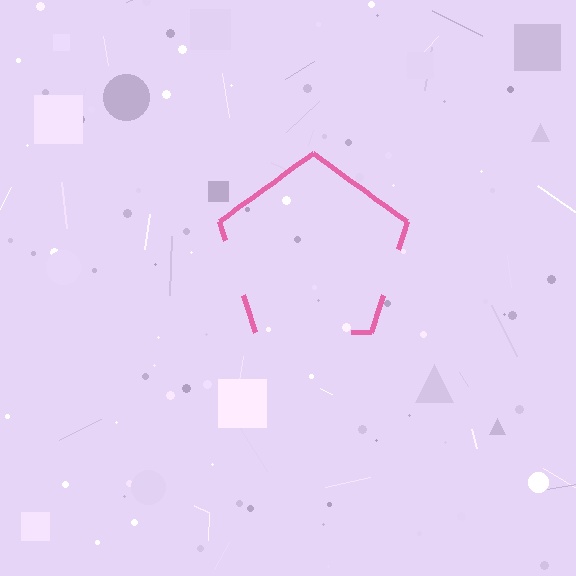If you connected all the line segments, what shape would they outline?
They would outline a pentagon.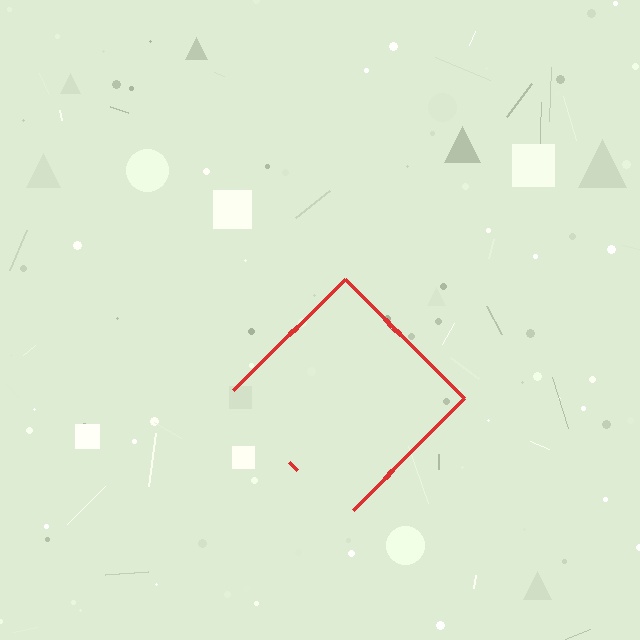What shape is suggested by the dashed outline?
The dashed outline suggests a diamond.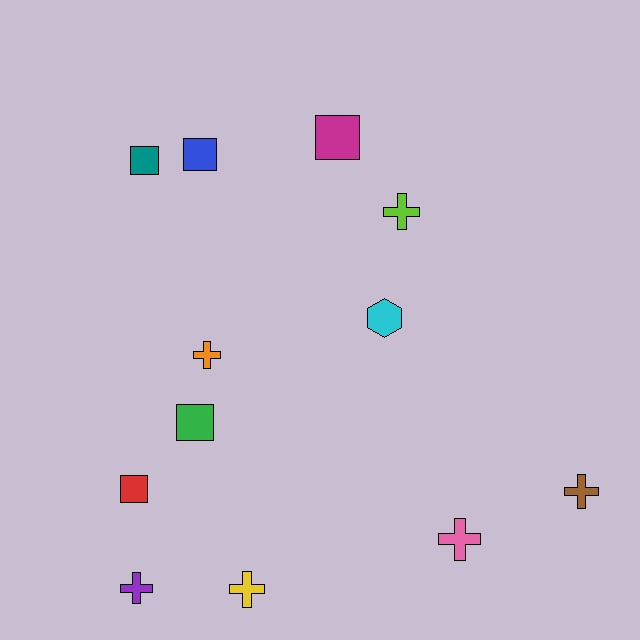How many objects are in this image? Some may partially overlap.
There are 12 objects.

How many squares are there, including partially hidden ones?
There are 5 squares.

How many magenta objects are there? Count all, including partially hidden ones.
There is 1 magenta object.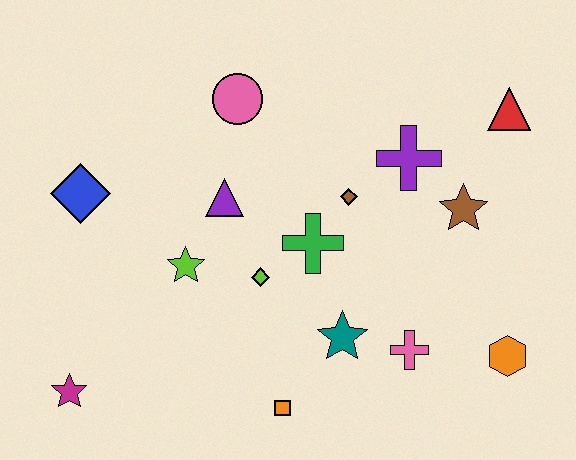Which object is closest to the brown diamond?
The green cross is closest to the brown diamond.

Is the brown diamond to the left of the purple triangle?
No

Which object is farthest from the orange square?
The red triangle is farthest from the orange square.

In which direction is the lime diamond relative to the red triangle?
The lime diamond is to the left of the red triangle.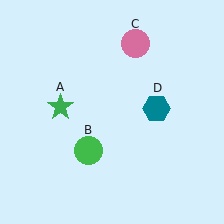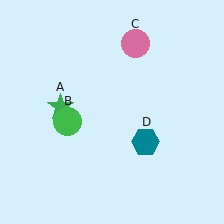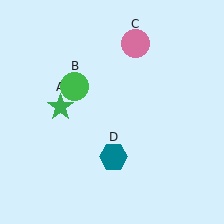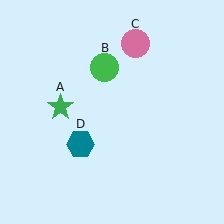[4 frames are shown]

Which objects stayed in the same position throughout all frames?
Green star (object A) and pink circle (object C) remained stationary.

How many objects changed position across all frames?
2 objects changed position: green circle (object B), teal hexagon (object D).